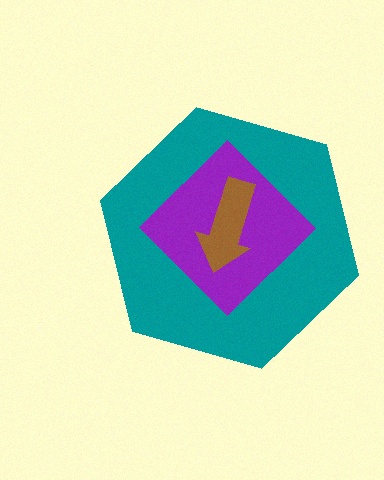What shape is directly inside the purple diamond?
The brown arrow.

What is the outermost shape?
The teal hexagon.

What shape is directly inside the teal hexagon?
The purple diamond.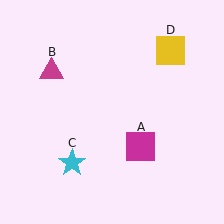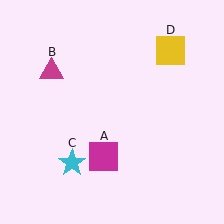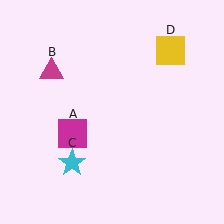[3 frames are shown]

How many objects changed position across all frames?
1 object changed position: magenta square (object A).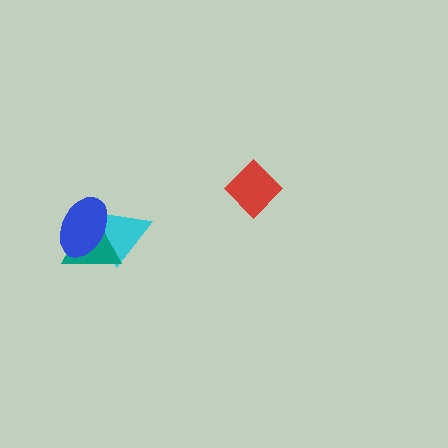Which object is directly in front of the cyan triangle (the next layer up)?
The teal triangle is directly in front of the cyan triangle.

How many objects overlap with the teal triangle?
2 objects overlap with the teal triangle.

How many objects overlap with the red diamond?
0 objects overlap with the red diamond.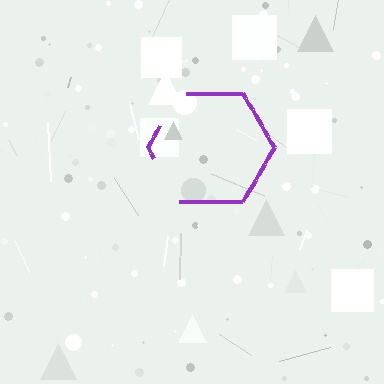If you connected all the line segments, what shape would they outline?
They would outline a hexagon.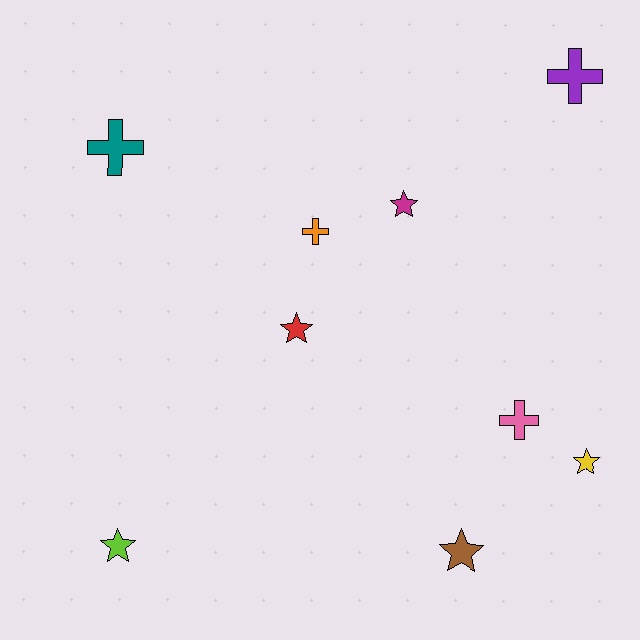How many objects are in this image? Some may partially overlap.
There are 9 objects.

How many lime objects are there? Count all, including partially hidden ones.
There is 1 lime object.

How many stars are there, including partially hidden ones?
There are 5 stars.